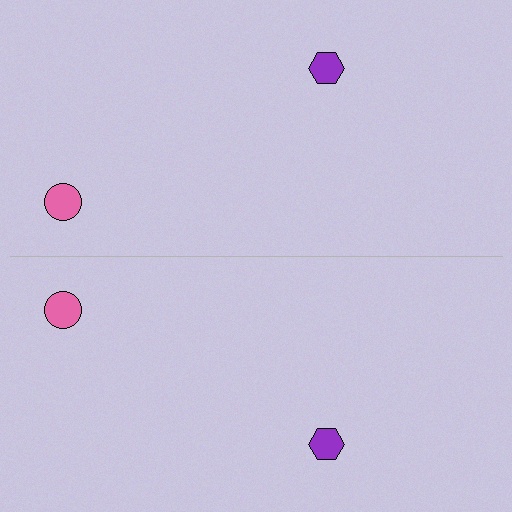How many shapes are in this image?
There are 4 shapes in this image.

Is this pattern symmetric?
Yes, this pattern has bilateral (reflection) symmetry.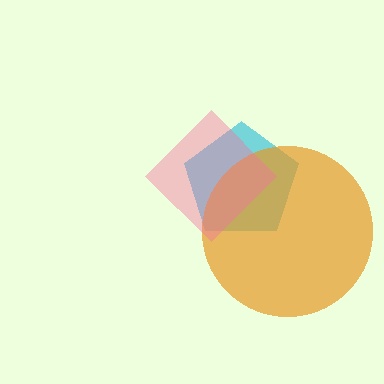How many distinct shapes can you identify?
There are 3 distinct shapes: a cyan pentagon, an orange circle, a pink diamond.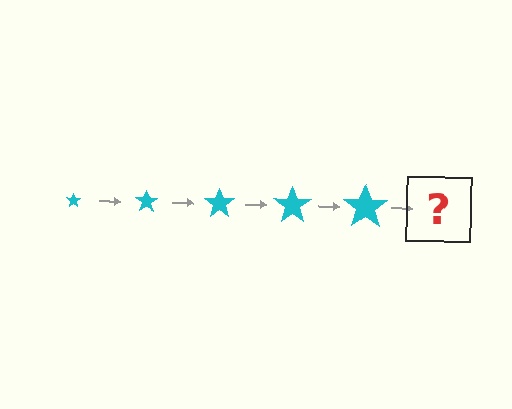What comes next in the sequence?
The next element should be a cyan star, larger than the previous one.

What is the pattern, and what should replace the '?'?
The pattern is that the star gets progressively larger each step. The '?' should be a cyan star, larger than the previous one.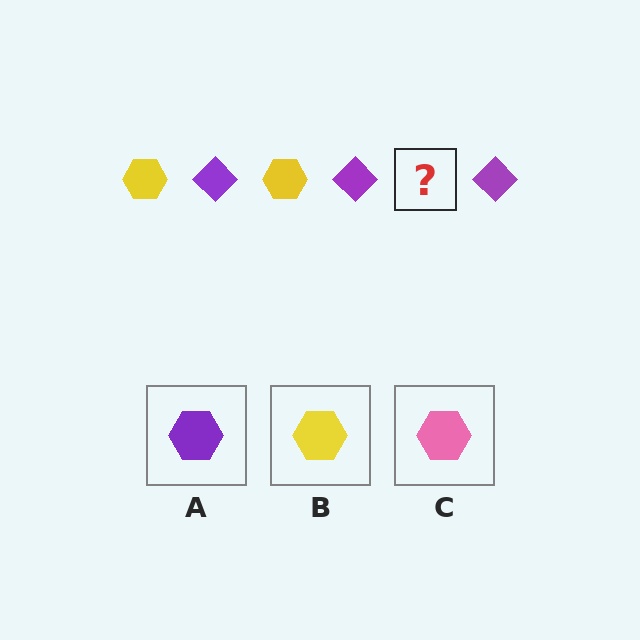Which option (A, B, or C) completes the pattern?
B.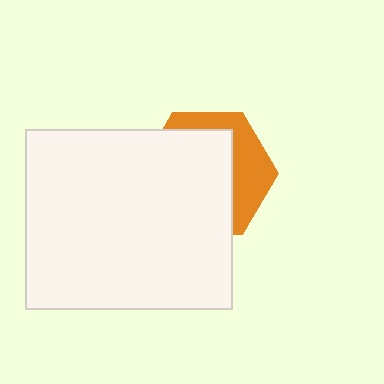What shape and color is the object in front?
The object in front is a white rectangle.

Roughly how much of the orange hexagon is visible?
A small part of it is visible (roughly 35%).